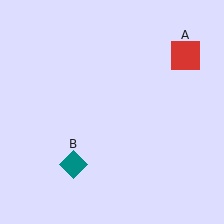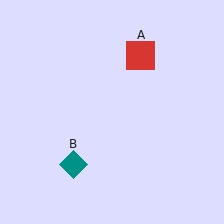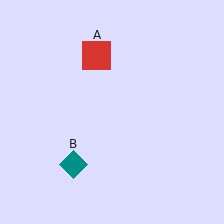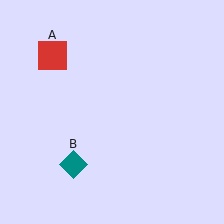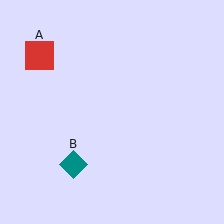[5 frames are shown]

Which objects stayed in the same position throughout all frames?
Teal diamond (object B) remained stationary.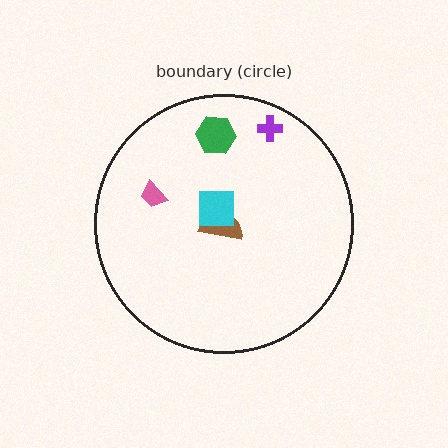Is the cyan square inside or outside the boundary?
Inside.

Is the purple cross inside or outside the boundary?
Inside.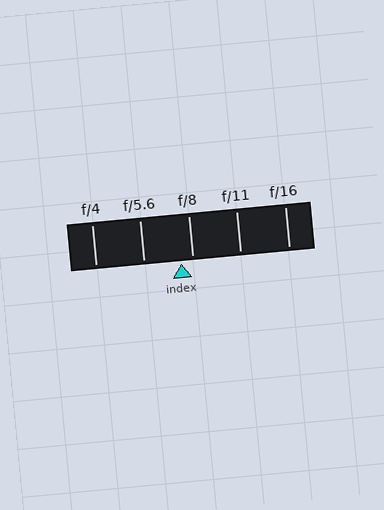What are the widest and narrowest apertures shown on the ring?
The widest aperture shown is f/4 and the narrowest is f/16.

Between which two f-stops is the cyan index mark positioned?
The index mark is between f/5.6 and f/8.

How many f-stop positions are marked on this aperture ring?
There are 5 f-stop positions marked.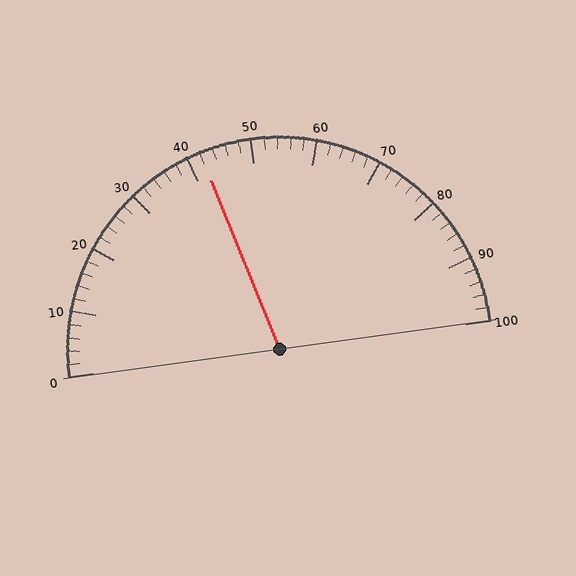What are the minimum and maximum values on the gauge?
The gauge ranges from 0 to 100.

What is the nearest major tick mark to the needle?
The nearest major tick mark is 40.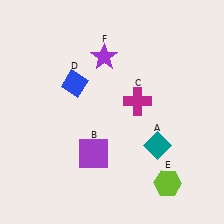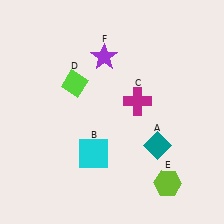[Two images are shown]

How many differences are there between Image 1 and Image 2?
There are 2 differences between the two images.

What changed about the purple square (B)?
In Image 1, B is purple. In Image 2, it changed to cyan.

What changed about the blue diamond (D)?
In Image 1, D is blue. In Image 2, it changed to lime.